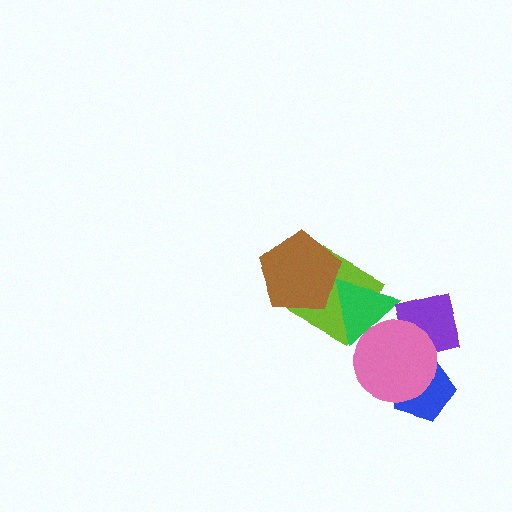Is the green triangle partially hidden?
Yes, it is partially covered by another shape.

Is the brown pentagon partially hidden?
Yes, it is partially covered by another shape.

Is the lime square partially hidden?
Yes, it is partially covered by another shape.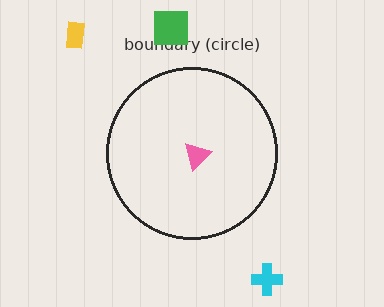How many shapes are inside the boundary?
1 inside, 3 outside.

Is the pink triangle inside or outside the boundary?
Inside.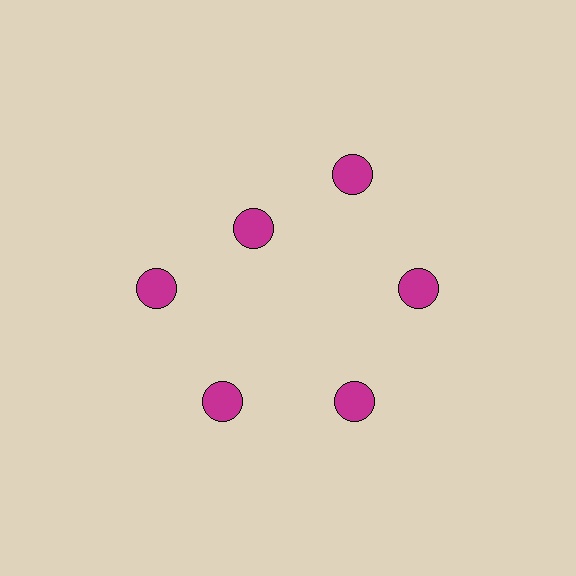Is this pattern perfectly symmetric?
No. The 6 magenta circles are arranged in a ring, but one element near the 11 o'clock position is pulled inward toward the center, breaking the 6-fold rotational symmetry.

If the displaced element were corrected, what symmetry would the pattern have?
It would have 6-fold rotational symmetry — the pattern would map onto itself every 60 degrees.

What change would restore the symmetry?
The symmetry would be restored by moving it outward, back onto the ring so that all 6 circles sit at equal angles and equal distance from the center.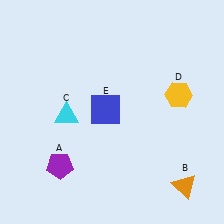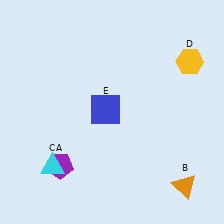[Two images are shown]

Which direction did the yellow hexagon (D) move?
The yellow hexagon (D) moved up.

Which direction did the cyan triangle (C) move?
The cyan triangle (C) moved down.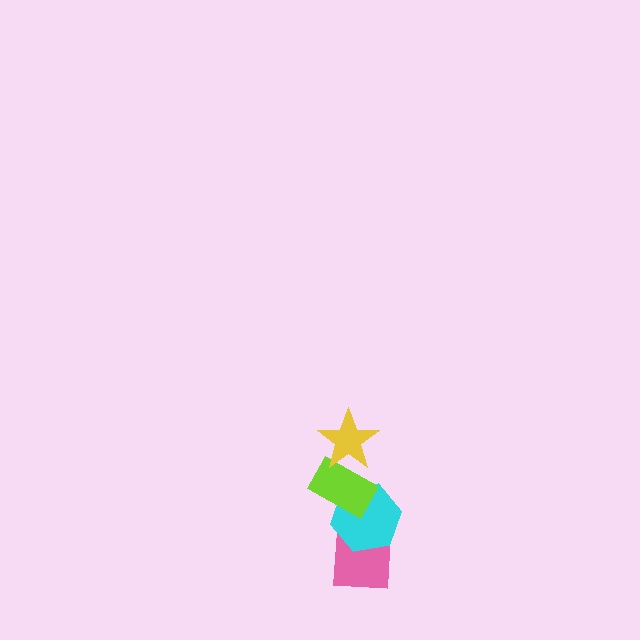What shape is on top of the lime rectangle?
The yellow star is on top of the lime rectangle.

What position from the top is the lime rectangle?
The lime rectangle is 2nd from the top.